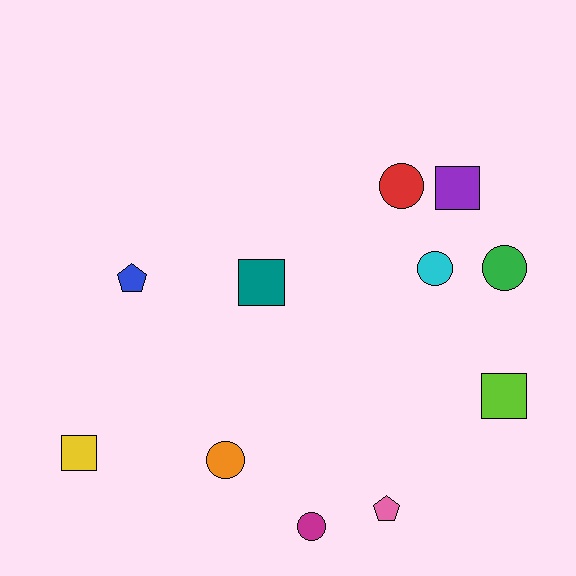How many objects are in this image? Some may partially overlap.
There are 11 objects.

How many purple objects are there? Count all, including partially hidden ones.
There is 1 purple object.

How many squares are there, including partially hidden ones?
There are 4 squares.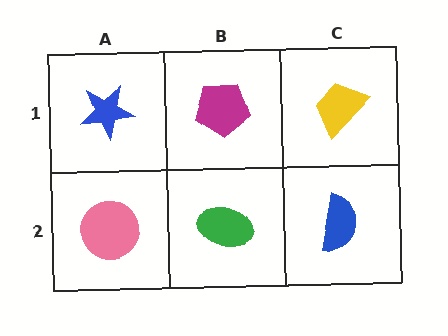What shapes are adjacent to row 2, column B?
A magenta pentagon (row 1, column B), a pink circle (row 2, column A), a blue semicircle (row 2, column C).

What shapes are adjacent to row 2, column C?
A yellow trapezoid (row 1, column C), a green ellipse (row 2, column B).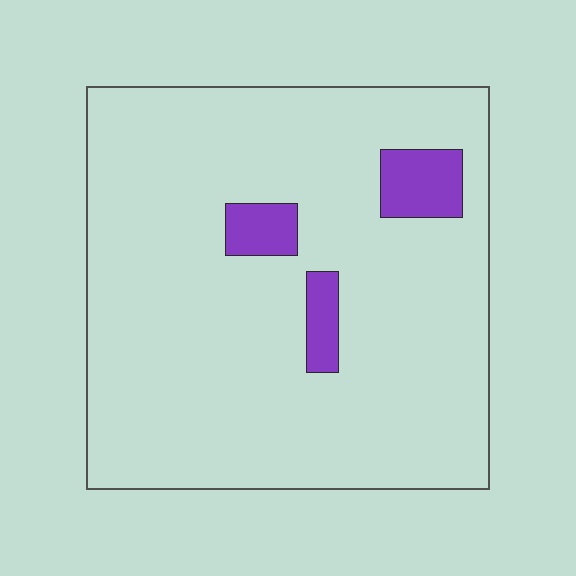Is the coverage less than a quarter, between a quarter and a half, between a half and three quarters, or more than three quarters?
Less than a quarter.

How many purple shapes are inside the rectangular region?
3.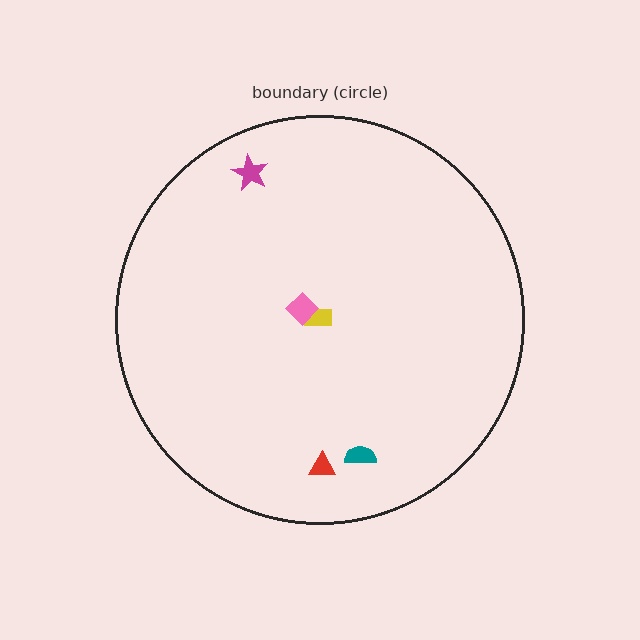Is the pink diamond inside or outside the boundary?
Inside.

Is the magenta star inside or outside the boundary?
Inside.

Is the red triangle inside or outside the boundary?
Inside.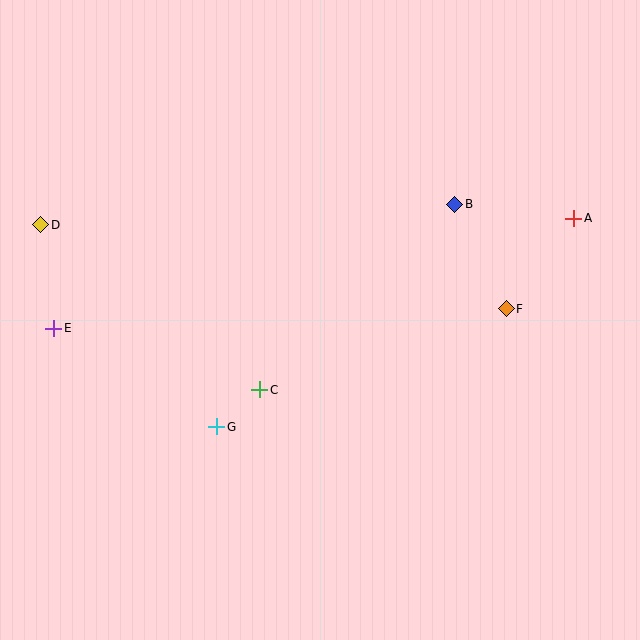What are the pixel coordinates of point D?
Point D is at (41, 225).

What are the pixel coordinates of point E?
Point E is at (54, 328).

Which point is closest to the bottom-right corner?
Point F is closest to the bottom-right corner.